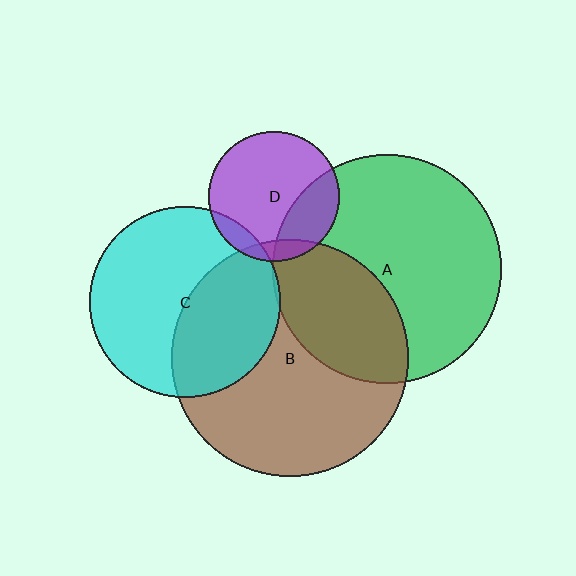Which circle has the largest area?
Circle B (brown).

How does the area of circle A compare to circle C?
Approximately 1.4 times.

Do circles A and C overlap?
Yes.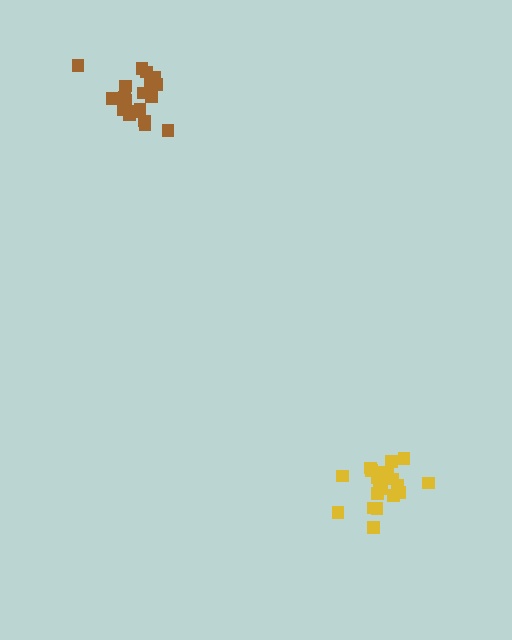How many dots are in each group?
Group 1: 20 dots, Group 2: 20 dots (40 total).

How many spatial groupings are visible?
There are 2 spatial groupings.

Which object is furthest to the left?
The brown cluster is leftmost.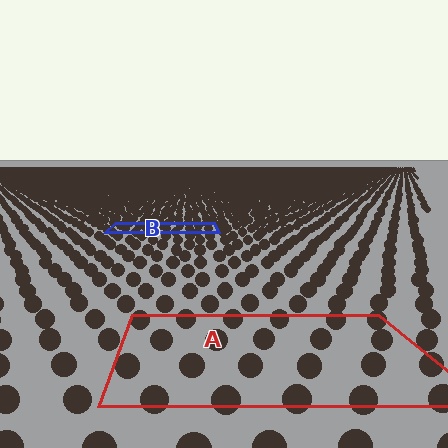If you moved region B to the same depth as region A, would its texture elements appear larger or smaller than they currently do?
They would appear larger. At a closer depth, the same texture elements are projected at a bigger on-screen size.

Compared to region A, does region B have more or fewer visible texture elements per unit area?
Region B has more texture elements per unit area — they are packed more densely because it is farther away.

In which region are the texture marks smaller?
The texture marks are smaller in region B, because it is farther away.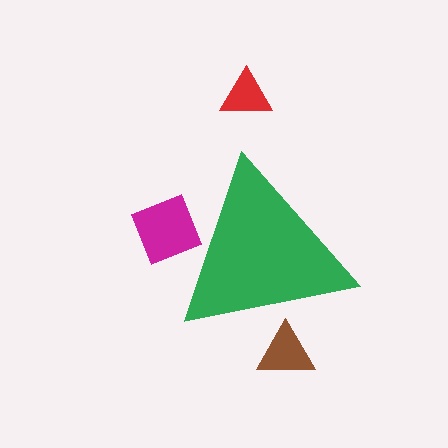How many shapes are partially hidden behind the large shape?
2 shapes are partially hidden.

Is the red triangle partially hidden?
No, the red triangle is fully visible.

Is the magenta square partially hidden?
Yes, the magenta square is partially hidden behind the green triangle.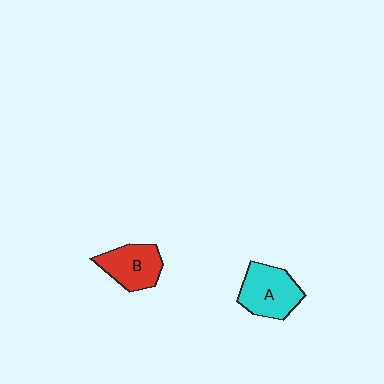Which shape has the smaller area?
Shape B (red).